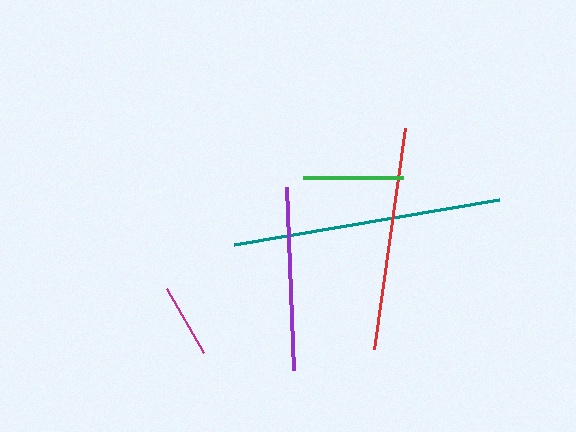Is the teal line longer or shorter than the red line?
The teal line is longer than the red line.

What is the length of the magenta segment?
The magenta segment is approximately 74 pixels long.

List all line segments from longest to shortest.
From longest to shortest: teal, red, purple, green, magenta.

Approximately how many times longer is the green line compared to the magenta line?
The green line is approximately 1.3 times the length of the magenta line.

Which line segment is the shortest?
The magenta line is the shortest at approximately 74 pixels.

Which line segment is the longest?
The teal line is the longest at approximately 269 pixels.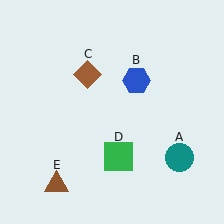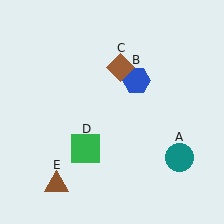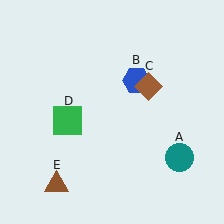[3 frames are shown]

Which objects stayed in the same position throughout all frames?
Teal circle (object A) and blue hexagon (object B) and brown triangle (object E) remained stationary.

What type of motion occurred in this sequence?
The brown diamond (object C), green square (object D) rotated clockwise around the center of the scene.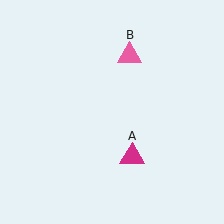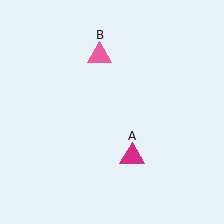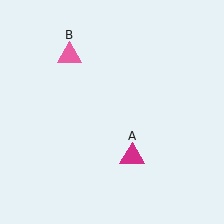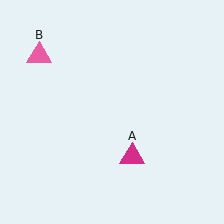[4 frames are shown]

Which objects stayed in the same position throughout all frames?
Magenta triangle (object A) remained stationary.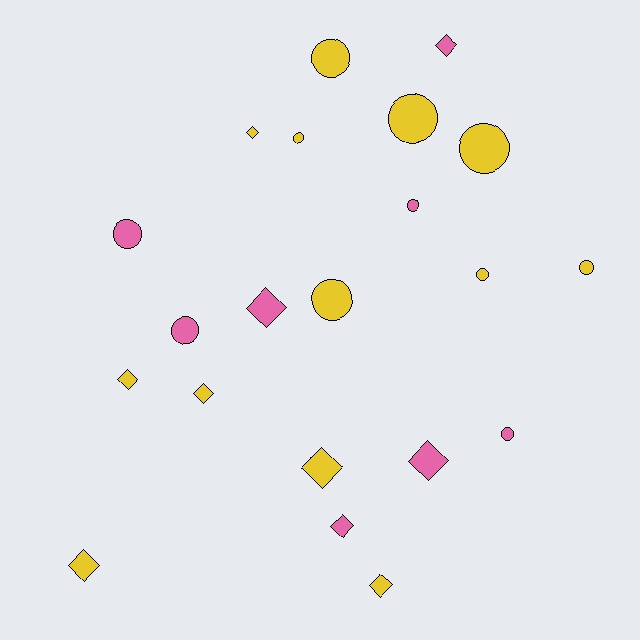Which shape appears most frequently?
Circle, with 11 objects.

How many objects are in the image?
There are 21 objects.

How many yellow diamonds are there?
There are 6 yellow diamonds.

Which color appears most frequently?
Yellow, with 13 objects.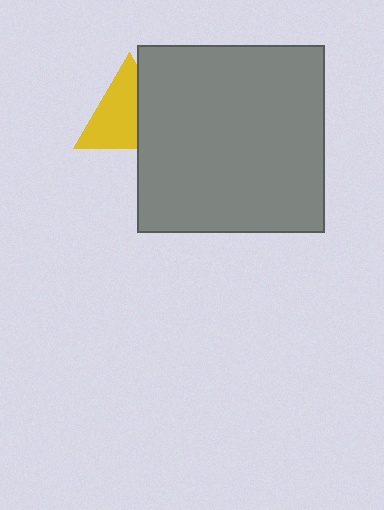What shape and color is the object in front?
The object in front is a gray square.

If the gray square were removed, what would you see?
You would see the complete yellow triangle.